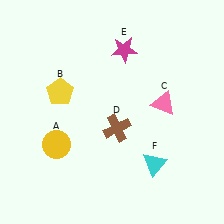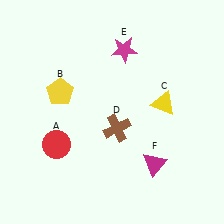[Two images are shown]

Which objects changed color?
A changed from yellow to red. C changed from pink to yellow. F changed from cyan to magenta.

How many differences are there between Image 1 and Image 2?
There are 3 differences between the two images.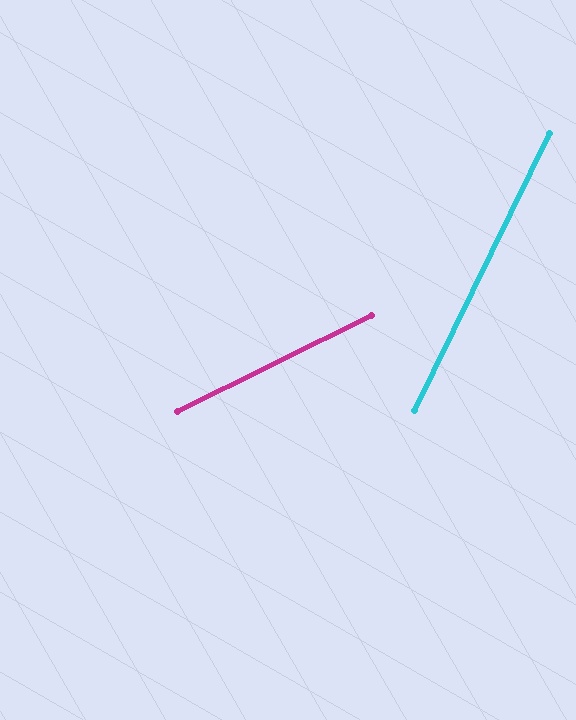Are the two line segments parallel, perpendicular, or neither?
Neither parallel nor perpendicular — they differ by about 38°.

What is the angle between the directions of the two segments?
Approximately 38 degrees.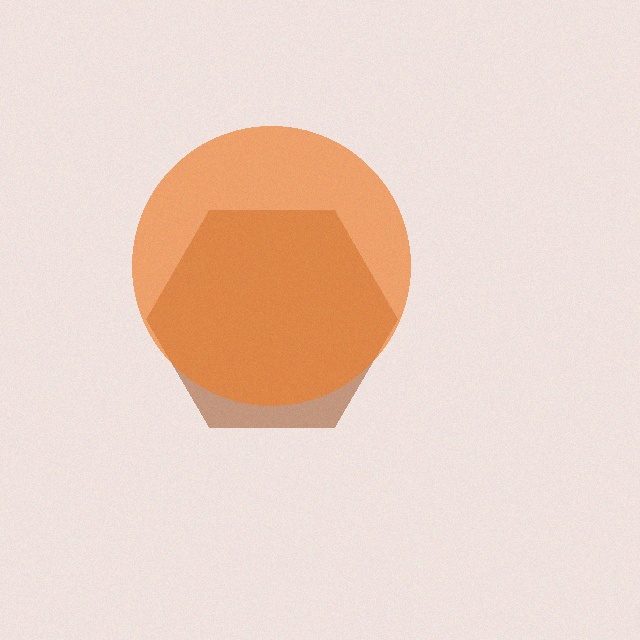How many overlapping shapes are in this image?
There are 2 overlapping shapes in the image.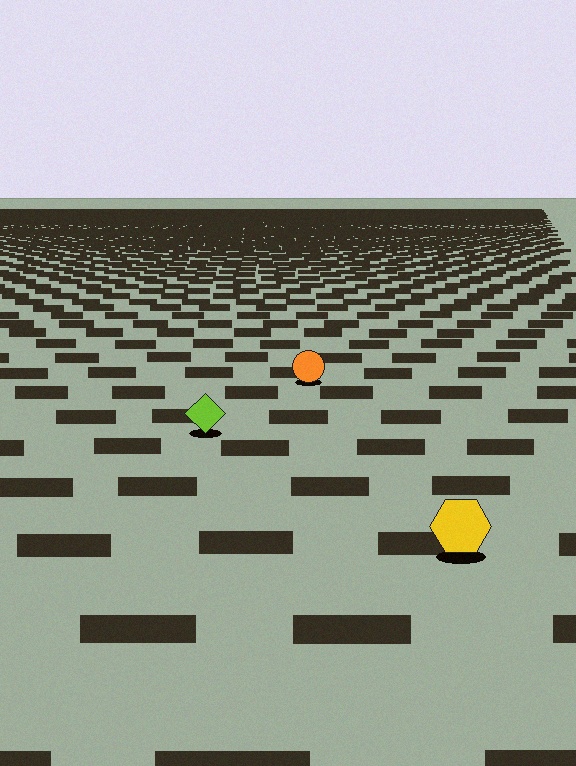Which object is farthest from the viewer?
The orange circle is farthest from the viewer. It appears smaller and the ground texture around it is denser.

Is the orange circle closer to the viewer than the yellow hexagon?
No. The yellow hexagon is closer — you can tell from the texture gradient: the ground texture is coarser near it.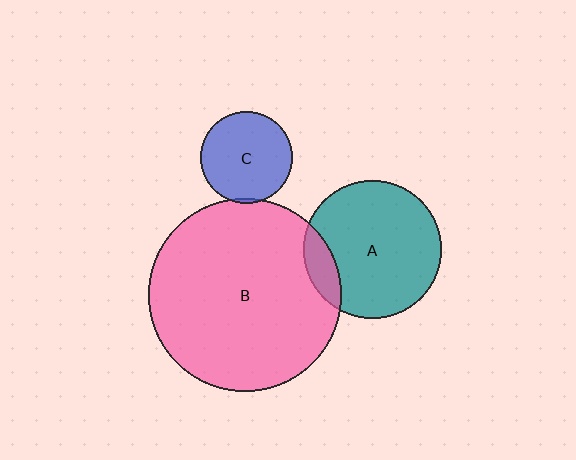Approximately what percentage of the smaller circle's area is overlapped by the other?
Approximately 15%.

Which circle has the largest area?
Circle B (pink).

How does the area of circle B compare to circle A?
Approximately 1.9 times.